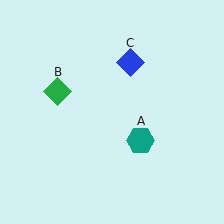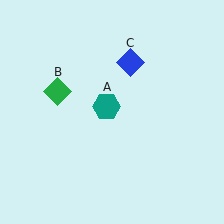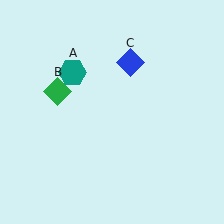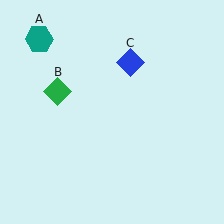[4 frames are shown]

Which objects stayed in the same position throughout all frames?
Green diamond (object B) and blue diamond (object C) remained stationary.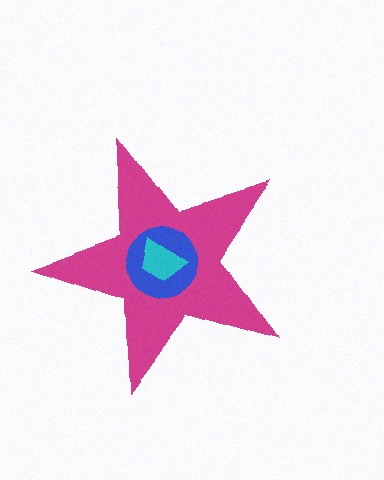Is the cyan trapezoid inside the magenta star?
Yes.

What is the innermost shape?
The cyan trapezoid.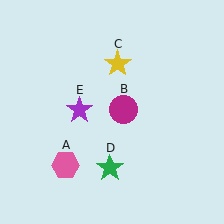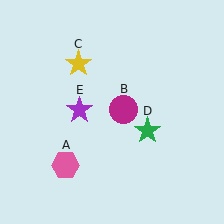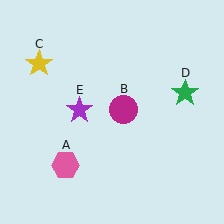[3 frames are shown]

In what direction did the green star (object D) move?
The green star (object D) moved up and to the right.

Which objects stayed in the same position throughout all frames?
Pink hexagon (object A) and magenta circle (object B) and purple star (object E) remained stationary.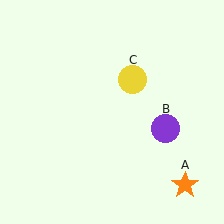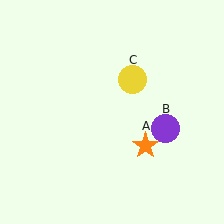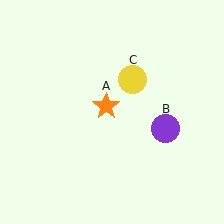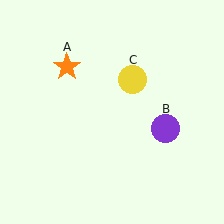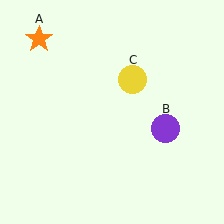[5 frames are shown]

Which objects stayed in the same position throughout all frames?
Purple circle (object B) and yellow circle (object C) remained stationary.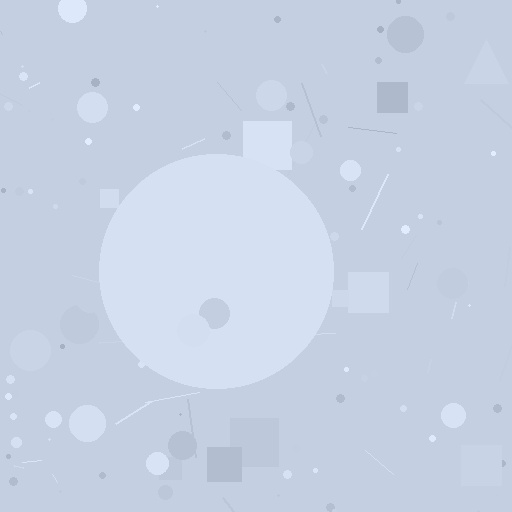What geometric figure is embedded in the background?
A circle is embedded in the background.